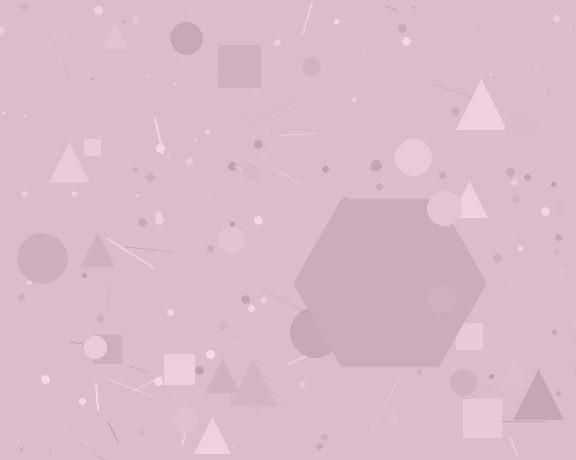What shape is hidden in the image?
A hexagon is hidden in the image.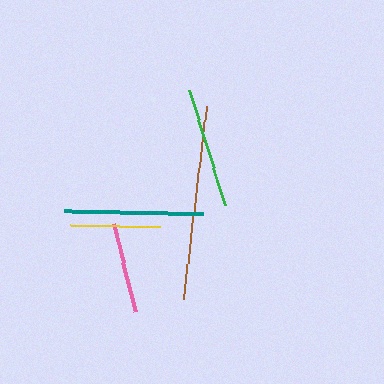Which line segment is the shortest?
The pink line is the shortest at approximately 91 pixels.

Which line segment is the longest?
The brown line is the longest at approximately 194 pixels.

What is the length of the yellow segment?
The yellow segment is approximately 91 pixels long.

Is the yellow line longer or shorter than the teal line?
The teal line is longer than the yellow line.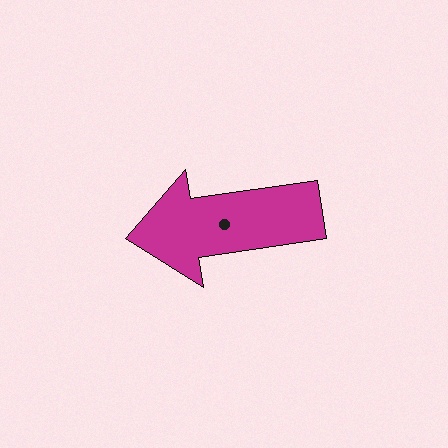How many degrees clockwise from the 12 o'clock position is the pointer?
Approximately 262 degrees.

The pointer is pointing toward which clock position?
Roughly 9 o'clock.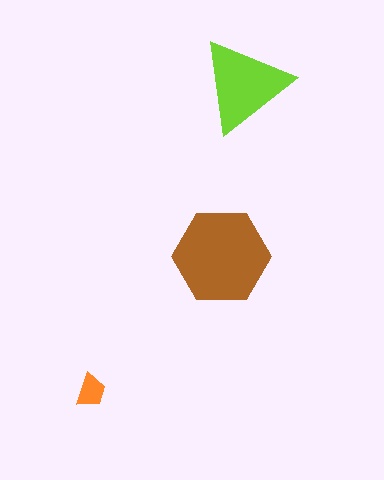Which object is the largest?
The brown hexagon.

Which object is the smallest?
The orange trapezoid.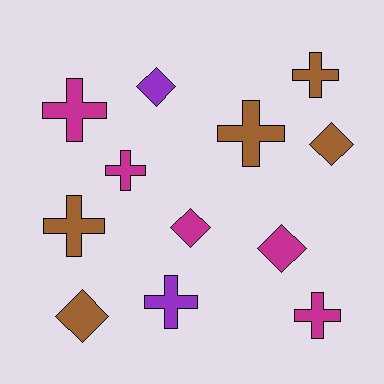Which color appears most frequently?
Brown, with 5 objects.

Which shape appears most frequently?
Cross, with 7 objects.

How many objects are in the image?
There are 12 objects.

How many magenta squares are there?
There are no magenta squares.